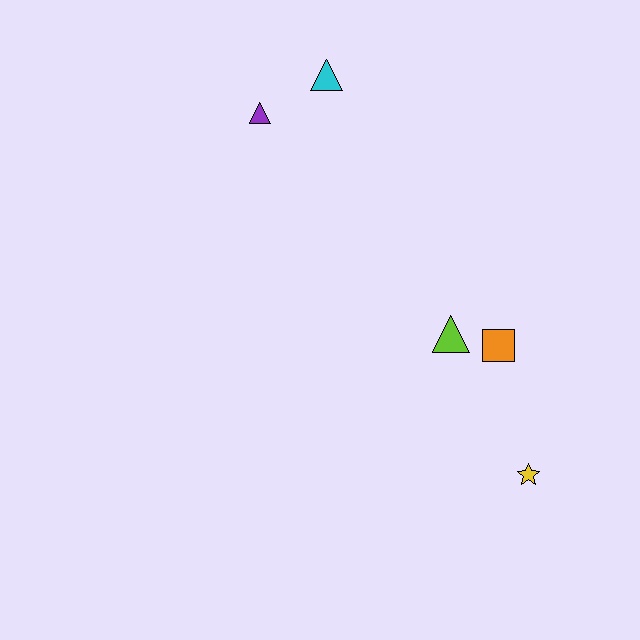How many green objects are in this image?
There are no green objects.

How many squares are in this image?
There is 1 square.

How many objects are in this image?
There are 5 objects.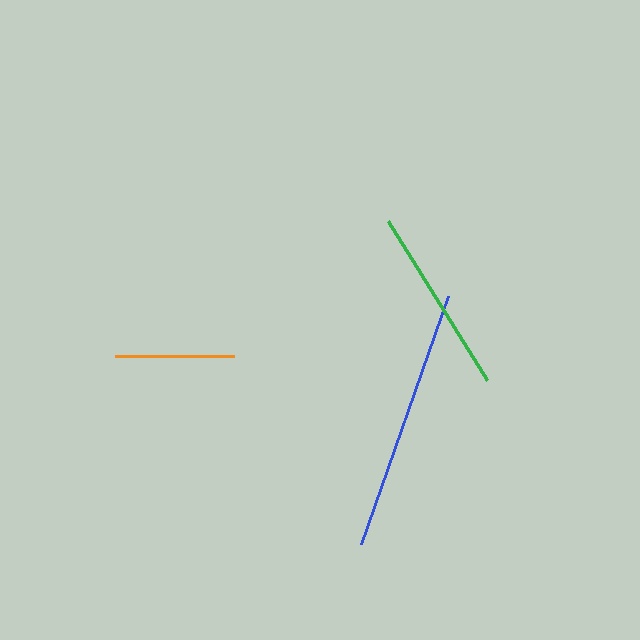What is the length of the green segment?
The green segment is approximately 188 pixels long.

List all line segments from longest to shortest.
From longest to shortest: blue, green, orange.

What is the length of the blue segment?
The blue segment is approximately 263 pixels long.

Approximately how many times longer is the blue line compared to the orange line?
The blue line is approximately 2.2 times the length of the orange line.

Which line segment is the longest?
The blue line is the longest at approximately 263 pixels.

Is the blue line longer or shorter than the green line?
The blue line is longer than the green line.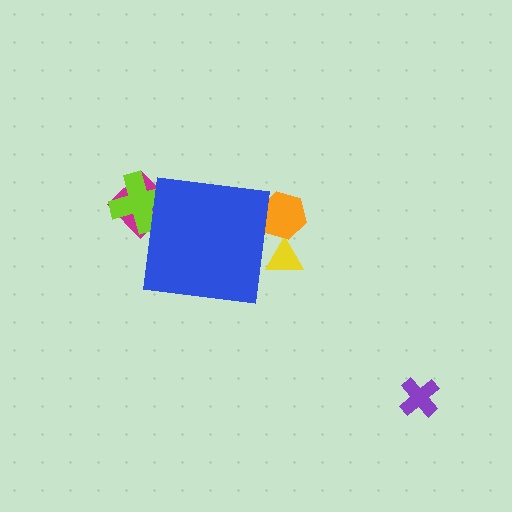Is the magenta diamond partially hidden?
Yes, the magenta diamond is partially hidden behind the blue square.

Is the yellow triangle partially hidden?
Yes, the yellow triangle is partially hidden behind the blue square.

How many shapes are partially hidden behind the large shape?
4 shapes are partially hidden.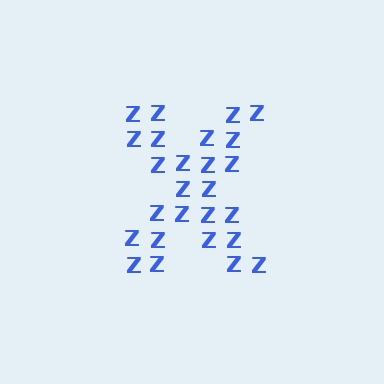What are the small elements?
The small elements are letter Z's.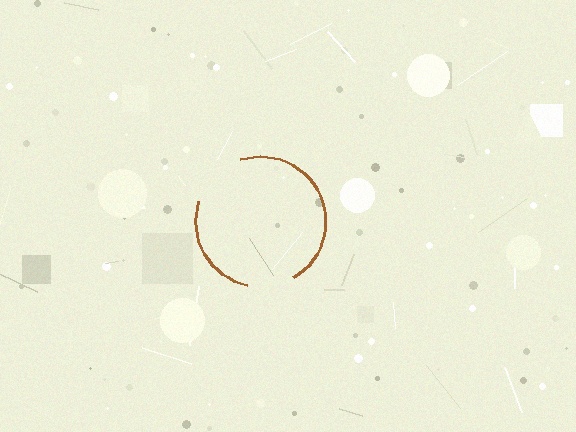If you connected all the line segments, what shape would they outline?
They would outline a circle.